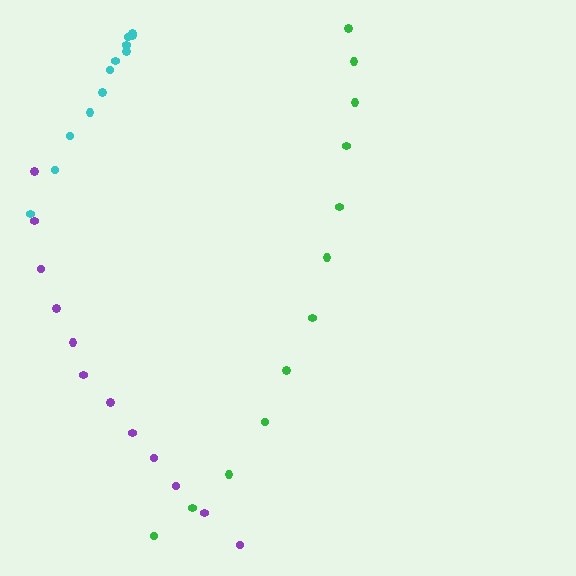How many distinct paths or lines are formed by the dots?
There are 3 distinct paths.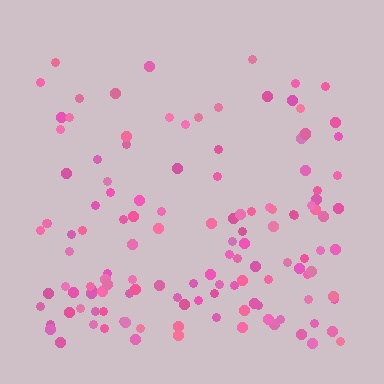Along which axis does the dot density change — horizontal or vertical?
Vertical.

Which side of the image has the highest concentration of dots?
The bottom.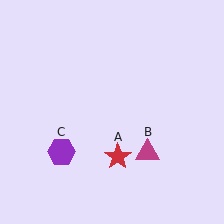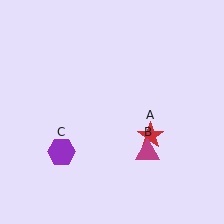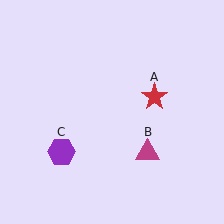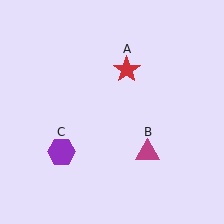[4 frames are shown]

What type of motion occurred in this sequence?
The red star (object A) rotated counterclockwise around the center of the scene.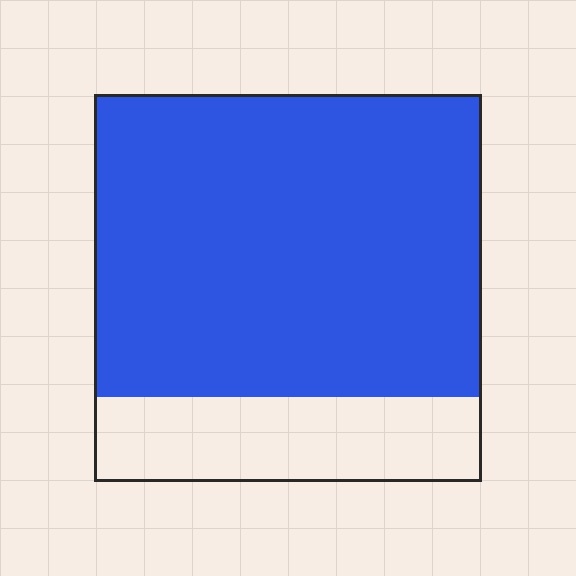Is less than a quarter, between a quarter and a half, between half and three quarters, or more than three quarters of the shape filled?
More than three quarters.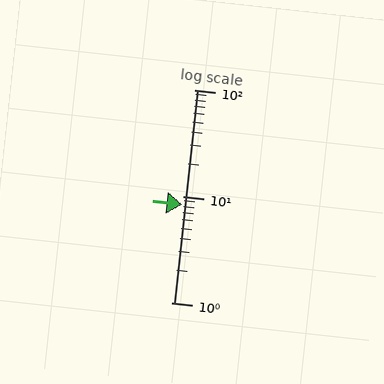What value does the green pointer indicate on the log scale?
The pointer indicates approximately 8.3.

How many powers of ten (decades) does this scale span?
The scale spans 2 decades, from 1 to 100.